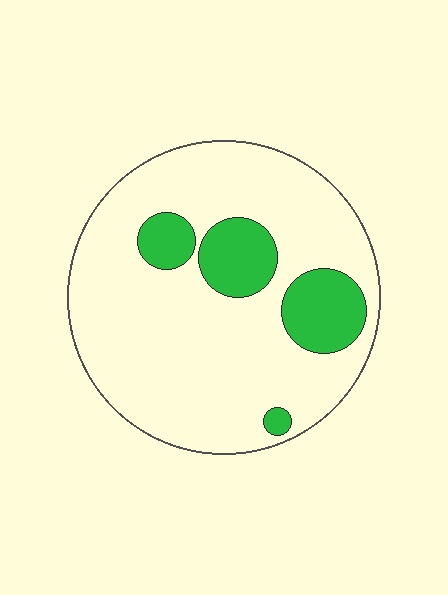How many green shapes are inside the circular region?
4.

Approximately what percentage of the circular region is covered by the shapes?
Approximately 20%.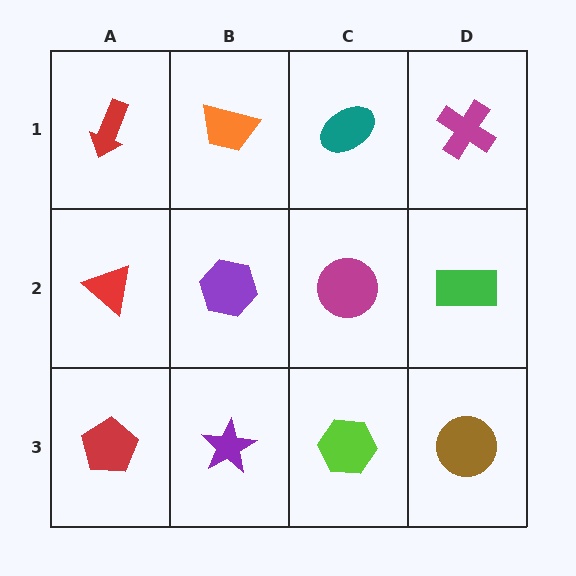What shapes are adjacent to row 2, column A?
A red arrow (row 1, column A), a red pentagon (row 3, column A), a purple hexagon (row 2, column B).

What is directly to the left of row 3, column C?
A purple star.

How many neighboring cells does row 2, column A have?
3.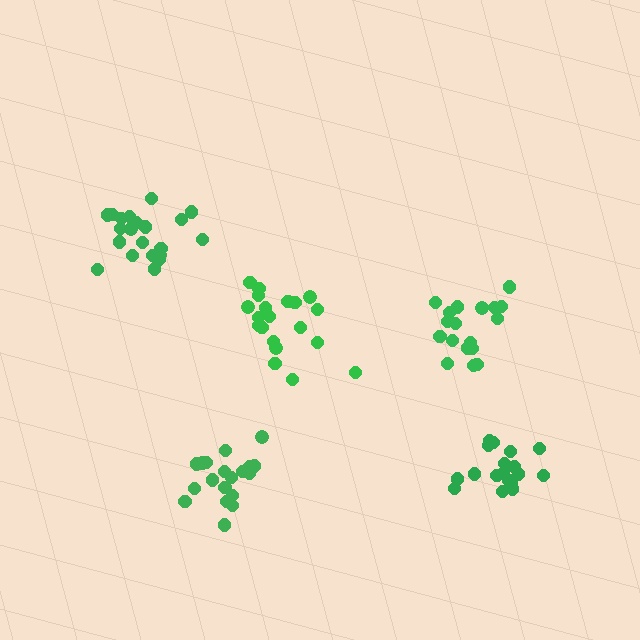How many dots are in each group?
Group 1: 20 dots, Group 2: 19 dots, Group 3: 19 dots, Group 4: 19 dots, Group 5: 21 dots (98 total).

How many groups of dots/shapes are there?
There are 5 groups.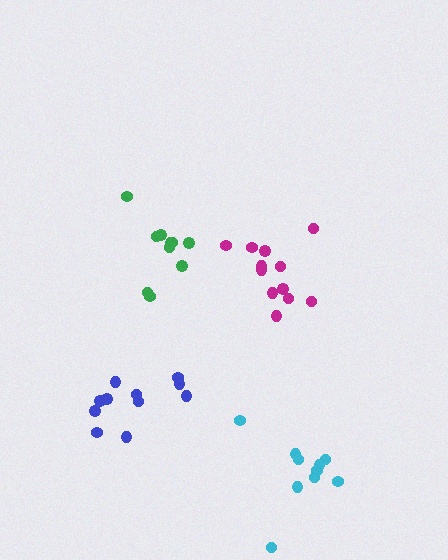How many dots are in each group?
Group 1: 11 dots, Group 2: 12 dots, Group 3: 10 dots, Group 4: 10 dots (43 total).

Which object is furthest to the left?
The blue cluster is leftmost.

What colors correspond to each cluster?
The clusters are colored: blue, magenta, green, cyan.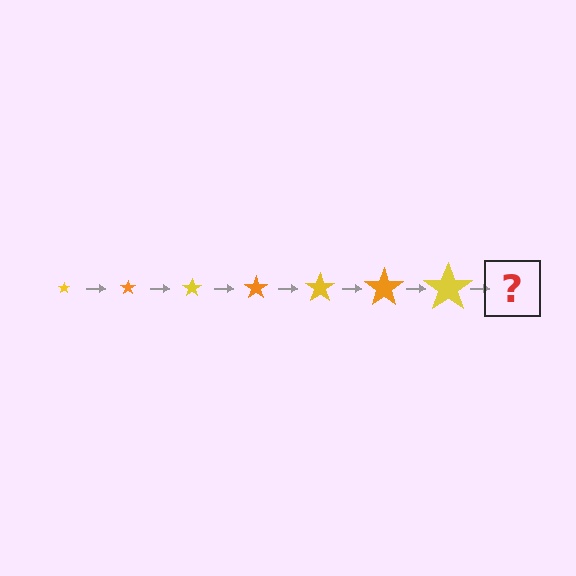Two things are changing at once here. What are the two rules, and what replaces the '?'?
The two rules are that the star grows larger each step and the color cycles through yellow and orange. The '?' should be an orange star, larger than the previous one.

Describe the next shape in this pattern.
It should be an orange star, larger than the previous one.